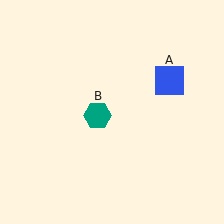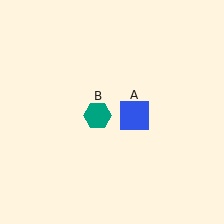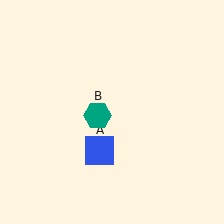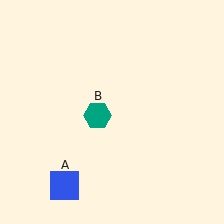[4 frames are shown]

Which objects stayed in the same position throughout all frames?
Teal hexagon (object B) remained stationary.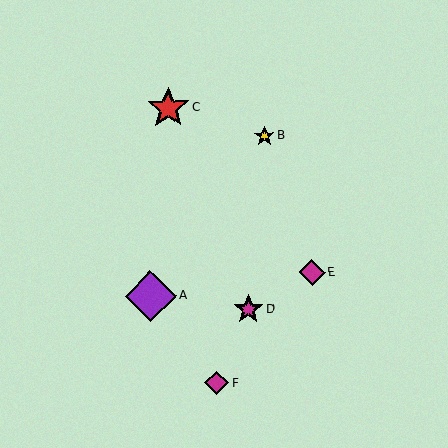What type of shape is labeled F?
Shape F is a magenta diamond.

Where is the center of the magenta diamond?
The center of the magenta diamond is at (216, 383).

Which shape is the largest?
The purple diamond (labeled A) is the largest.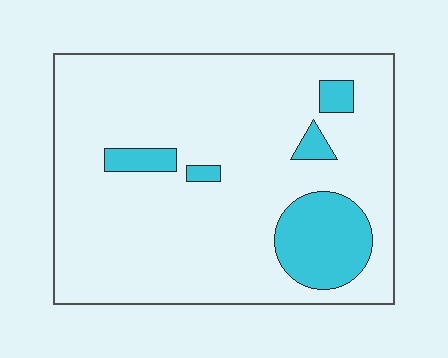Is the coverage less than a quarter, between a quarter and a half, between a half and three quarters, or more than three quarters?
Less than a quarter.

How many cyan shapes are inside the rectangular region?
5.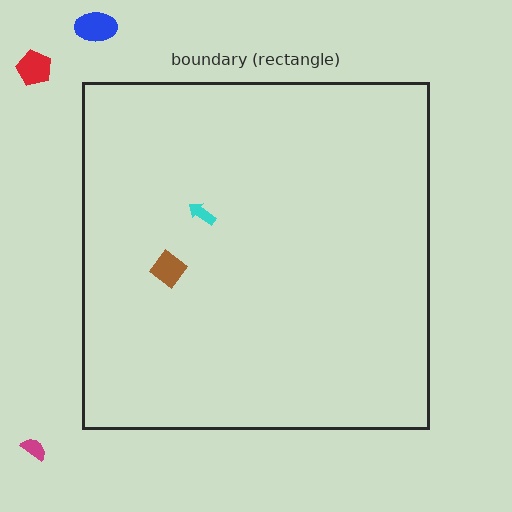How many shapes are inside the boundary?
2 inside, 3 outside.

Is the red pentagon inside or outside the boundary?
Outside.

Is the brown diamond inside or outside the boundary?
Inside.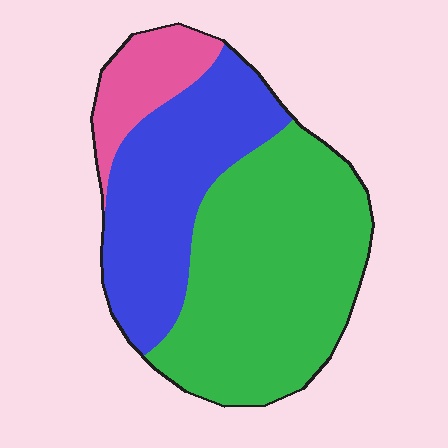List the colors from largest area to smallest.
From largest to smallest: green, blue, pink.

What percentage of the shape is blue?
Blue covers around 35% of the shape.